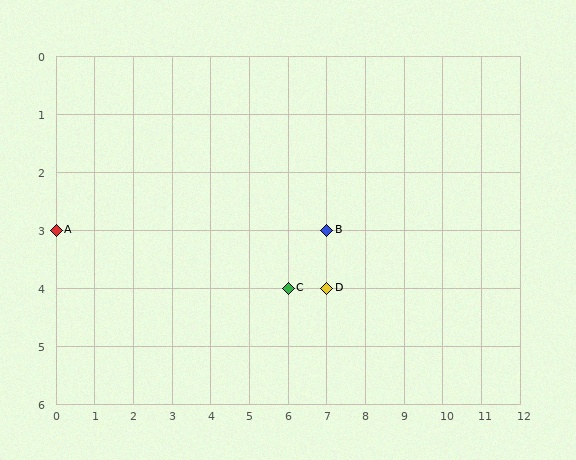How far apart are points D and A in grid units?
Points D and A are 7 columns and 1 row apart (about 7.1 grid units diagonally).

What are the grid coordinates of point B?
Point B is at grid coordinates (7, 3).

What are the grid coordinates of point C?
Point C is at grid coordinates (6, 4).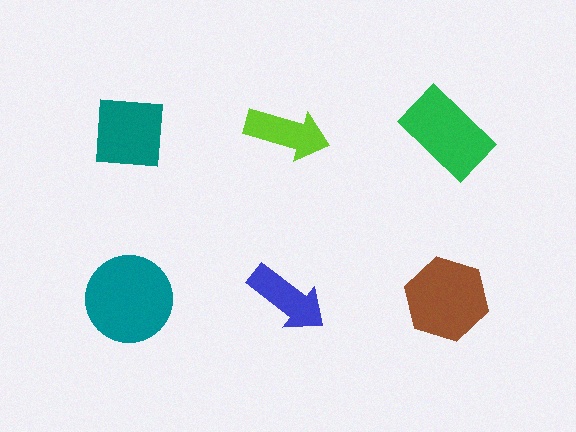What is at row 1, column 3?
A green rectangle.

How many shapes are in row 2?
3 shapes.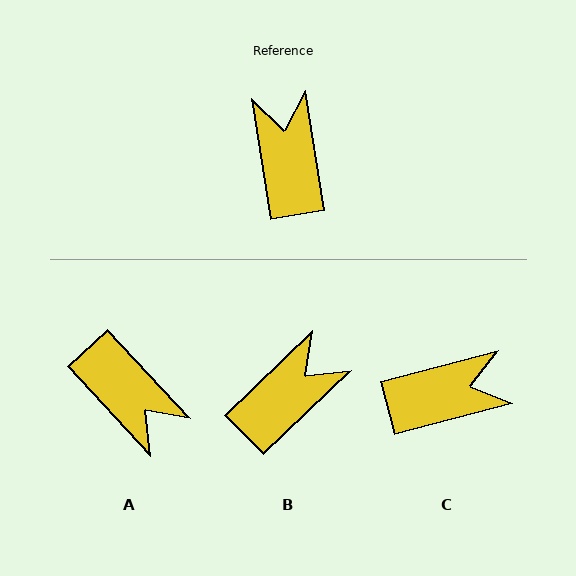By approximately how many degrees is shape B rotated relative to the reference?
Approximately 55 degrees clockwise.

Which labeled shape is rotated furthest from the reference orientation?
A, about 146 degrees away.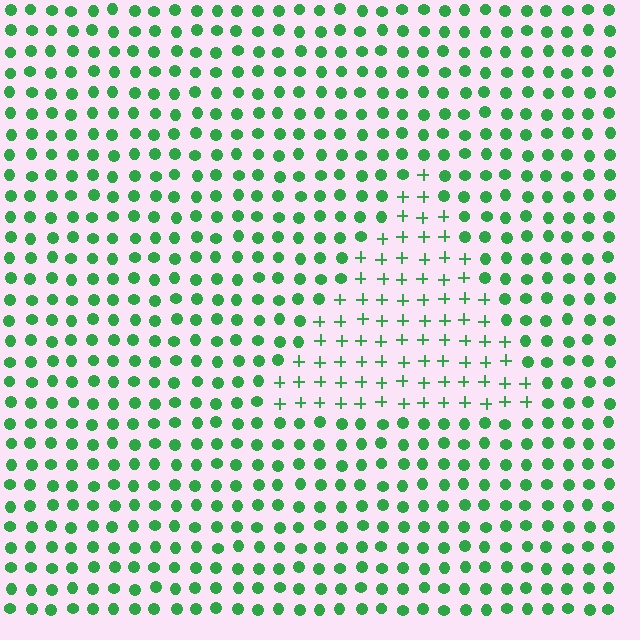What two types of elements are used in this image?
The image uses plus signs inside the triangle region and circles outside it.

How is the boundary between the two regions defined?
The boundary is defined by a change in element shape: plus signs inside vs. circles outside. All elements share the same color and spacing.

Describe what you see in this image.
The image is filled with small green elements arranged in a uniform grid. A triangle-shaped region contains plus signs, while the surrounding area contains circles. The boundary is defined purely by the change in element shape.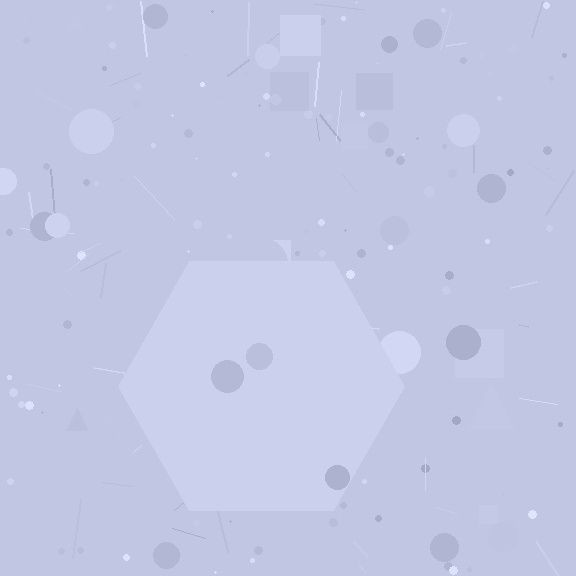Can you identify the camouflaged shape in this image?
The camouflaged shape is a hexagon.